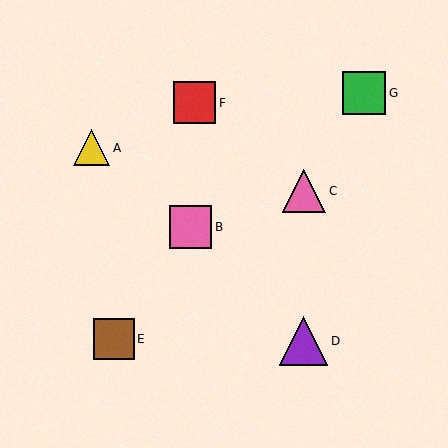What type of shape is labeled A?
Shape A is a yellow triangle.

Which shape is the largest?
The purple triangle (labeled D) is the largest.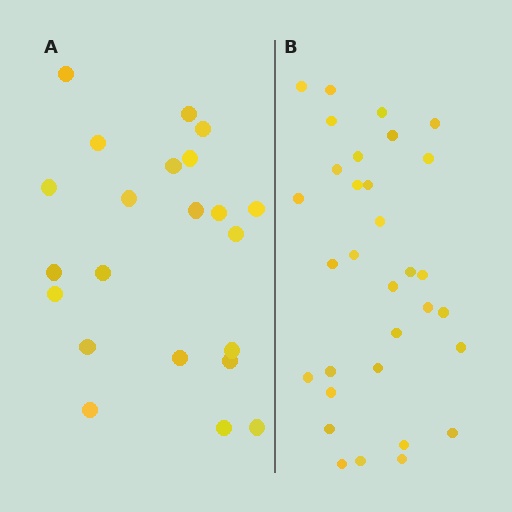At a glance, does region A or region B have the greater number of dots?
Region B (the right region) has more dots.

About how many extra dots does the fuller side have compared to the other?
Region B has roughly 10 or so more dots than region A.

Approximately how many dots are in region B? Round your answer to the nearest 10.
About 30 dots. (The exact count is 32, which rounds to 30.)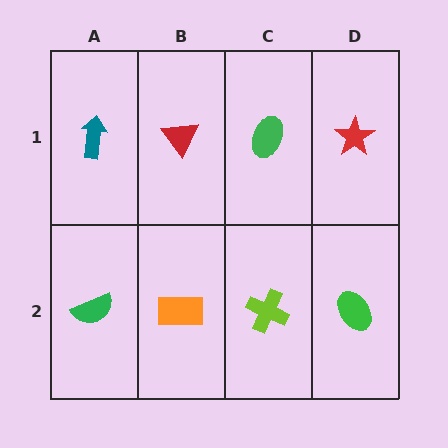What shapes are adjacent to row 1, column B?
An orange rectangle (row 2, column B), a teal arrow (row 1, column A), a green ellipse (row 1, column C).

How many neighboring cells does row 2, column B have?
3.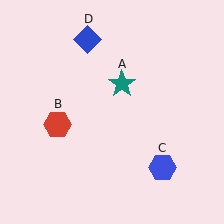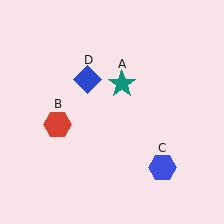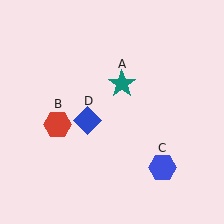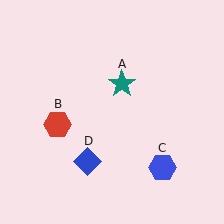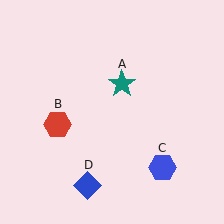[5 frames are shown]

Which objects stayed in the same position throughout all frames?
Teal star (object A) and red hexagon (object B) and blue hexagon (object C) remained stationary.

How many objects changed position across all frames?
1 object changed position: blue diamond (object D).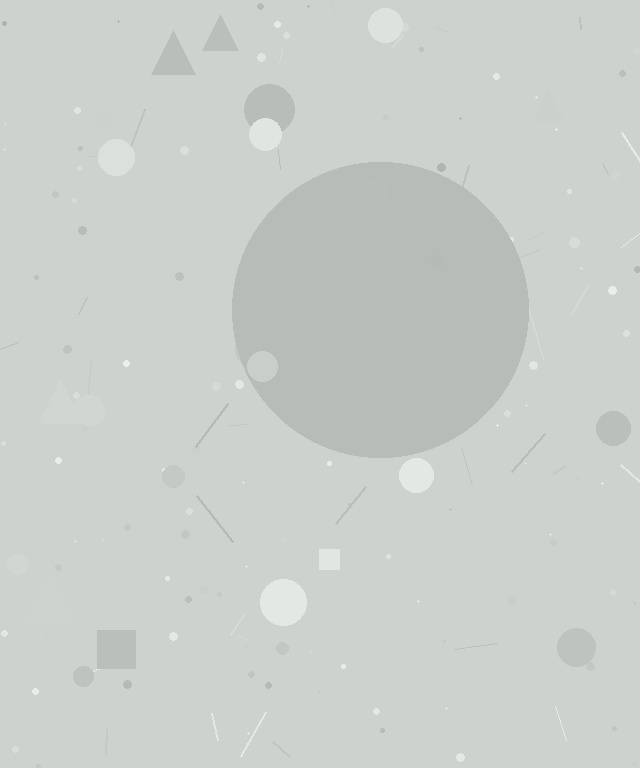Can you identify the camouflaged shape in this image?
The camouflaged shape is a circle.